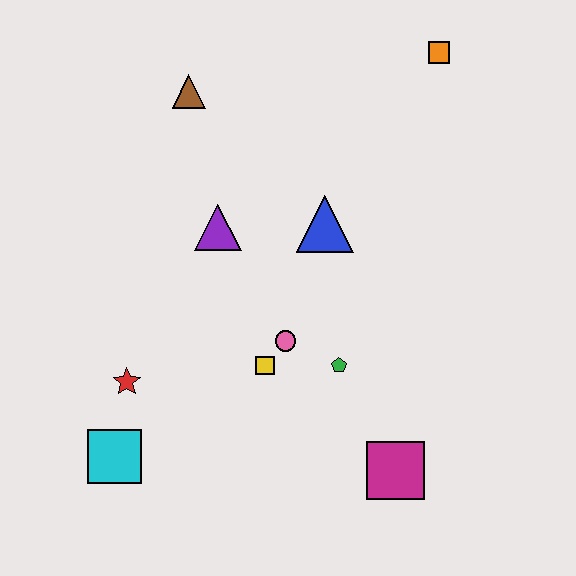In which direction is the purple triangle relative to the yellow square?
The purple triangle is above the yellow square.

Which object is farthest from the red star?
The orange square is farthest from the red star.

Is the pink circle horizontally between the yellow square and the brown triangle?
No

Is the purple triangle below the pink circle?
No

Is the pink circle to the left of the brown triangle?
No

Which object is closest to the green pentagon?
The pink circle is closest to the green pentagon.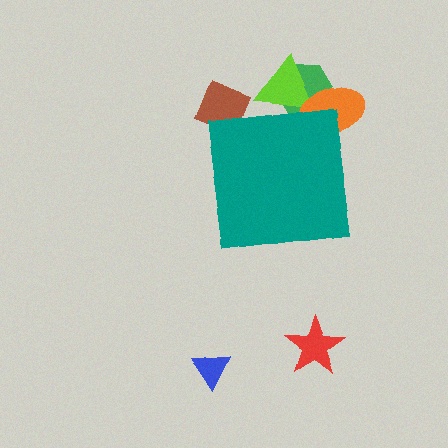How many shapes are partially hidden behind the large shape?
4 shapes are partially hidden.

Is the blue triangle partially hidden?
No, the blue triangle is fully visible.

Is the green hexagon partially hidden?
Yes, the green hexagon is partially hidden behind the teal square.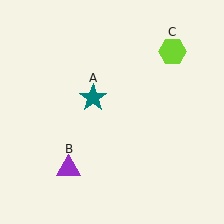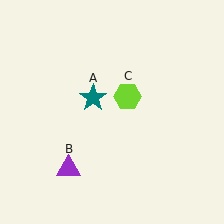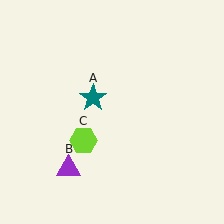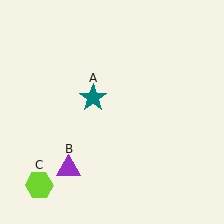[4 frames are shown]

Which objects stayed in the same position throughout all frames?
Teal star (object A) and purple triangle (object B) remained stationary.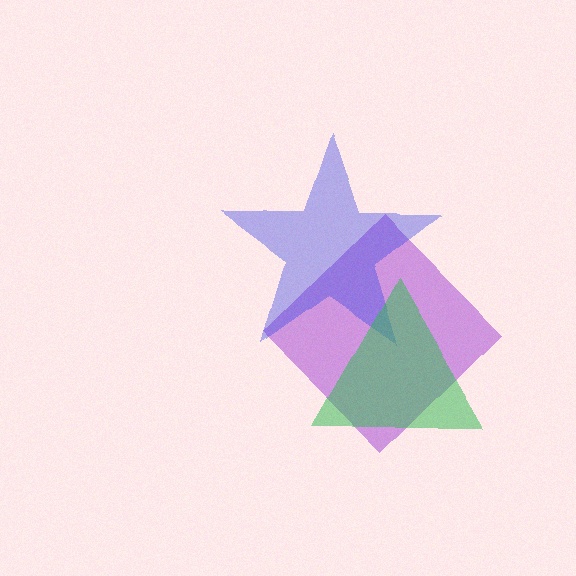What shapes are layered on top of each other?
The layered shapes are: a purple diamond, a blue star, a green triangle.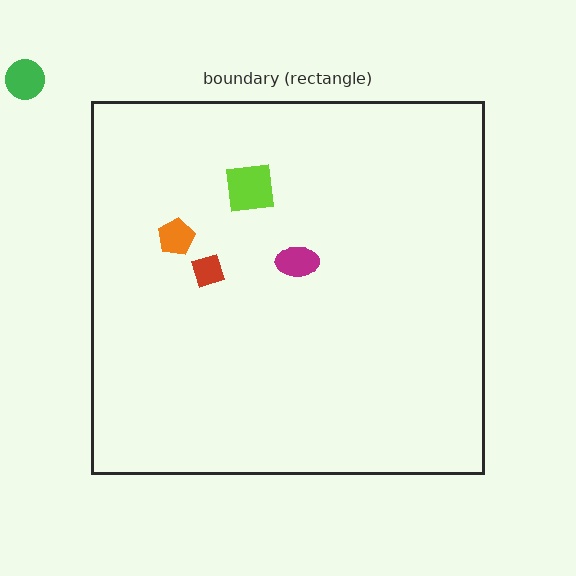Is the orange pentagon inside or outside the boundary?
Inside.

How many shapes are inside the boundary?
4 inside, 1 outside.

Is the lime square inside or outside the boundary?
Inside.